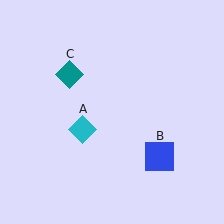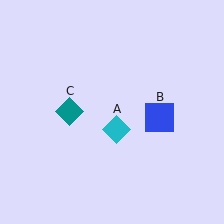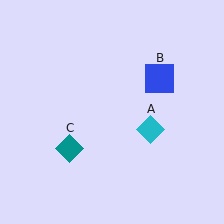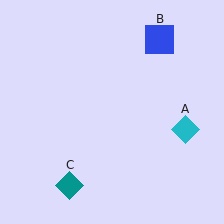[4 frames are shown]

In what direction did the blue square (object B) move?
The blue square (object B) moved up.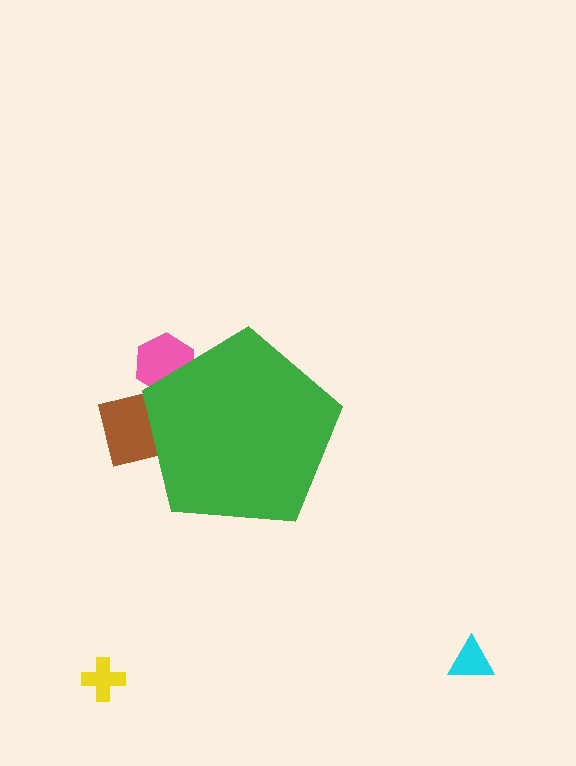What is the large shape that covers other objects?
A green pentagon.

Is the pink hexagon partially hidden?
Yes, the pink hexagon is partially hidden behind the green pentagon.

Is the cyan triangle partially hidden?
No, the cyan triangle is fully visible.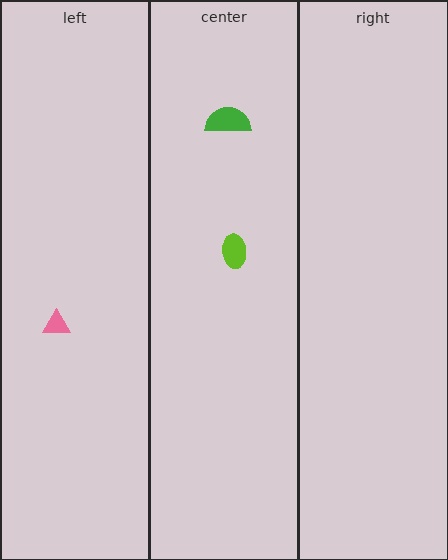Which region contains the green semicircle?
The center region.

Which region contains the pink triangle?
The left region.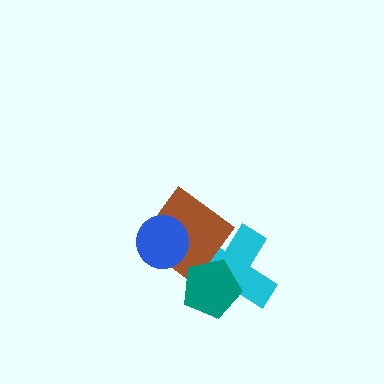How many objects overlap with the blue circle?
1 object overlaps with the blue circle.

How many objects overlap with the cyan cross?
2 objects overlap with the cyan cross.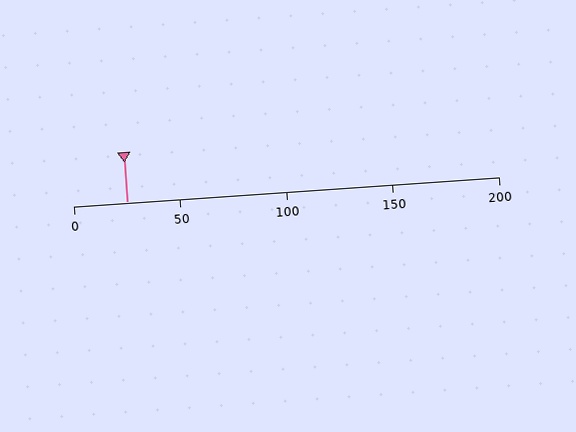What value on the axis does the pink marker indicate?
The marker indicates approximately 25.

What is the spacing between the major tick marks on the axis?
The major ticks are spaced 50 apart.